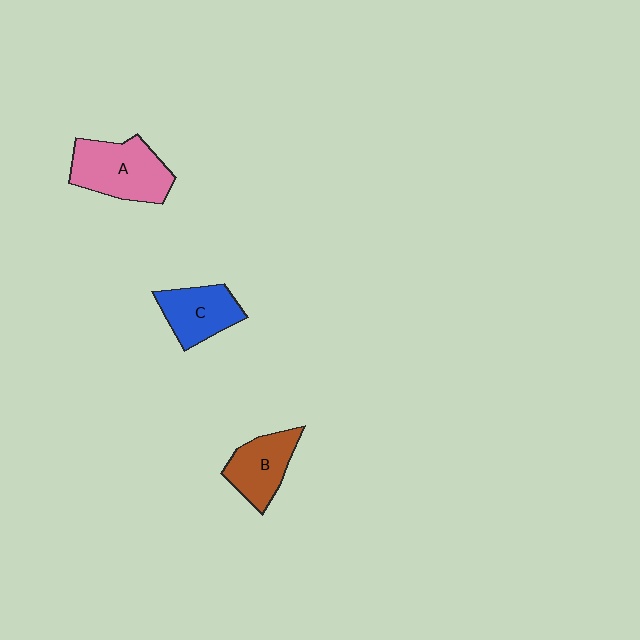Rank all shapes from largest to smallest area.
From largest to smallest: A (pink), C (blue), B (brown).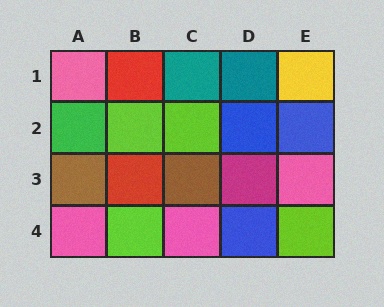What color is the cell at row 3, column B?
Red.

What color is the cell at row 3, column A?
Brown.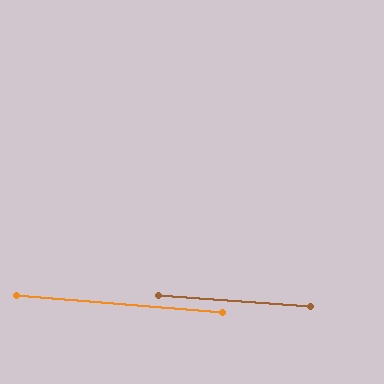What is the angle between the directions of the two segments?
Approximately 1 degree.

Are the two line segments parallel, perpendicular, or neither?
Parallel — their directions differ by only 0.8°.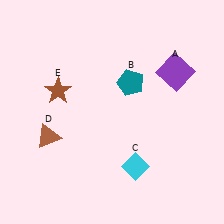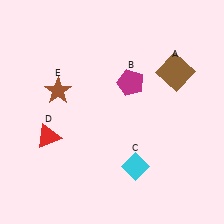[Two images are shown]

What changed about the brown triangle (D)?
In Image 1, D is brown. In Image 2, it changed to red.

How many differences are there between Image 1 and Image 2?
There are 3 differences between the two images.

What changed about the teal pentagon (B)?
In Image 1, B is teal. In Image 2, it changed to magenta.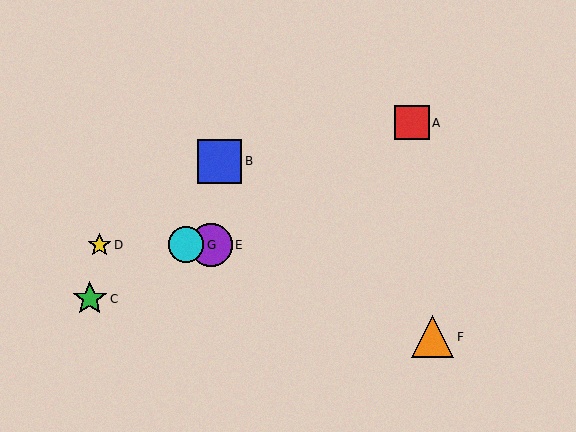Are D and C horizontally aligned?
No, D is at y≈245 and C is at y≈299.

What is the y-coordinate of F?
Object F is at y≈337.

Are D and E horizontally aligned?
Yes, both are at y≈245.